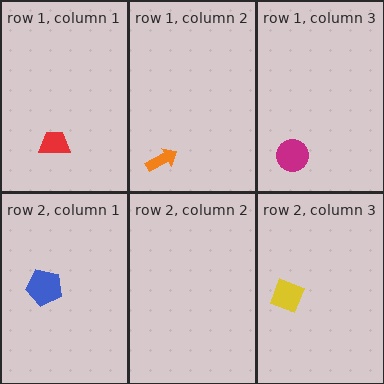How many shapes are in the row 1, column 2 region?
1.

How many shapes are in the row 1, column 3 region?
1.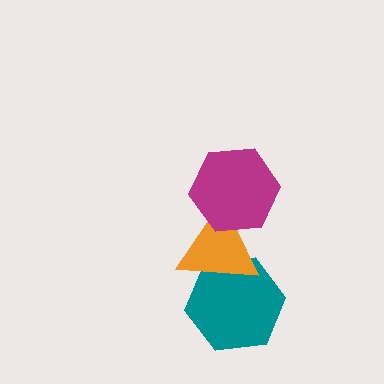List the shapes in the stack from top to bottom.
From top to bottom: the magenta hexagon, the orange triangle, the teal hexagon.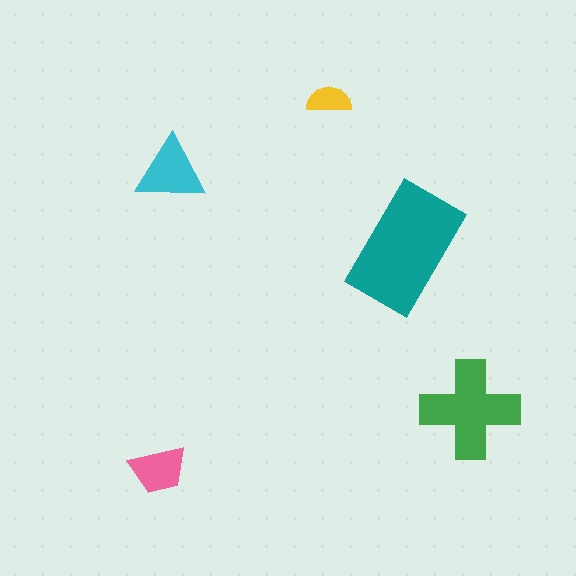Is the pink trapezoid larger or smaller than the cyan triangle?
Smaller.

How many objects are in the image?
There are 5 objects in the image.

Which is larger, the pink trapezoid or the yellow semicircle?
The pink trapezoid.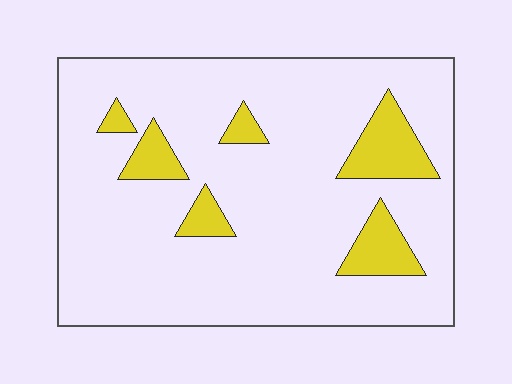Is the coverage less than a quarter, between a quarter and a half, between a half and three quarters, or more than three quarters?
Less than a quarter.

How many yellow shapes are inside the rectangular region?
6.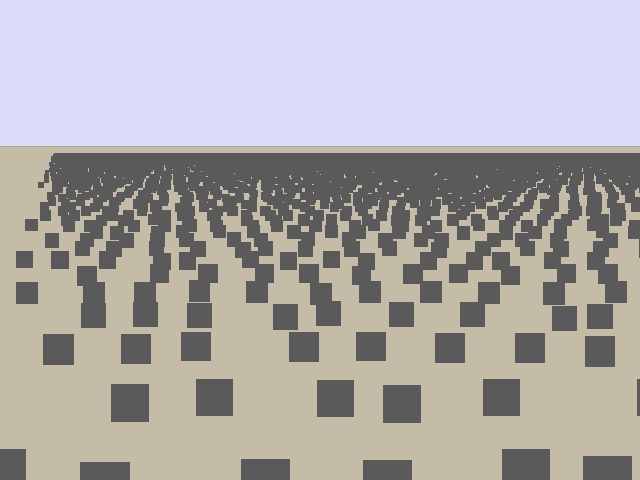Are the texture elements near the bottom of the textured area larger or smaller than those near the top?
Larger. Near the bottom, elements are closer to the viewer and appear at a bigger on-screen size.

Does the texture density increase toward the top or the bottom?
Density increases toward the top.